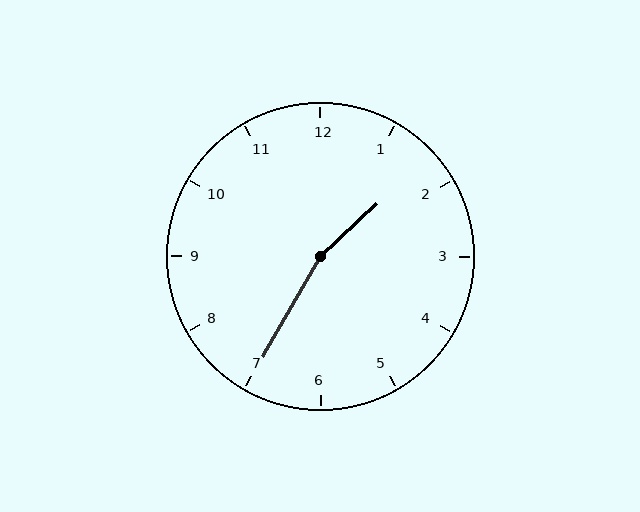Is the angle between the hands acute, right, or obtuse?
It is obtuse.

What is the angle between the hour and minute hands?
Approximately 162 degrees.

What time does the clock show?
1:35.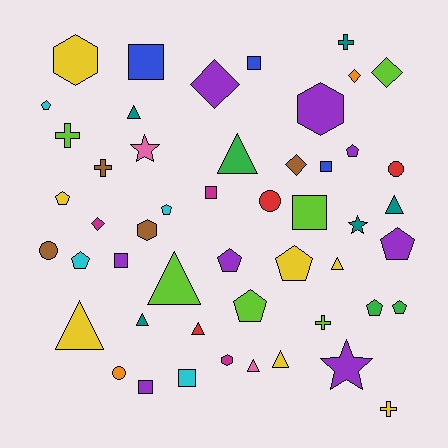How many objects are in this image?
There are 50 objects.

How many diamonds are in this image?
There are 5 diamonds.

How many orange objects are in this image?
There are 2 orange objects.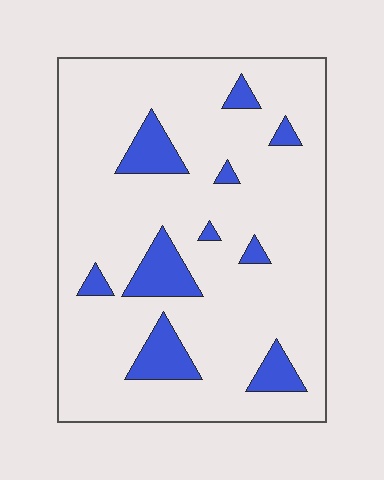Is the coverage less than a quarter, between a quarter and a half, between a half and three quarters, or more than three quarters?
Less than a quarter.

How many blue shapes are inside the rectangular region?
10.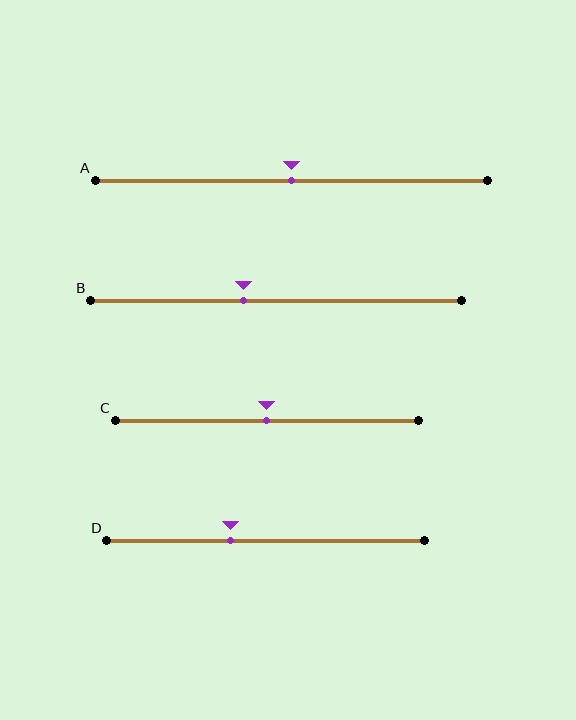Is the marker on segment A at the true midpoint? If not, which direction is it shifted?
Yes, the marker on segment A is at the true midpoint.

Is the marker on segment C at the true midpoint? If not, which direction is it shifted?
Yes, the marker on segment C is at the true midpoint.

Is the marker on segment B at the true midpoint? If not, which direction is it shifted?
No, the marker on segment B is shifted to the left by about 9% of the segment length.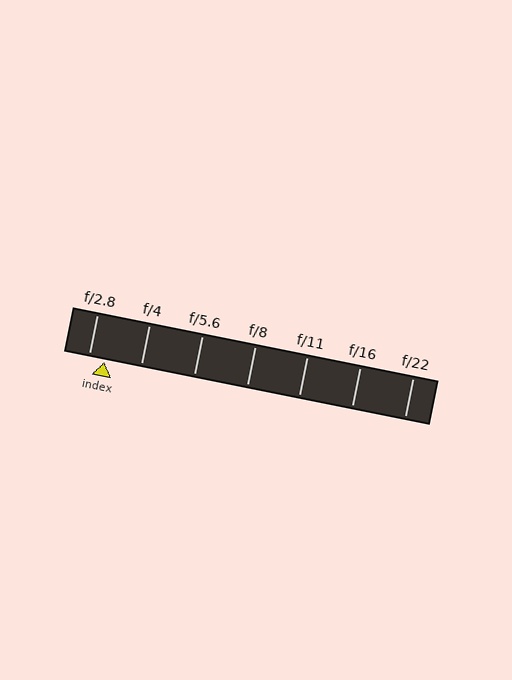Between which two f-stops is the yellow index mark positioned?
The index mark is between f/2.8 and f/4.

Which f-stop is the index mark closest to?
The index mark is closest to f/2.8.